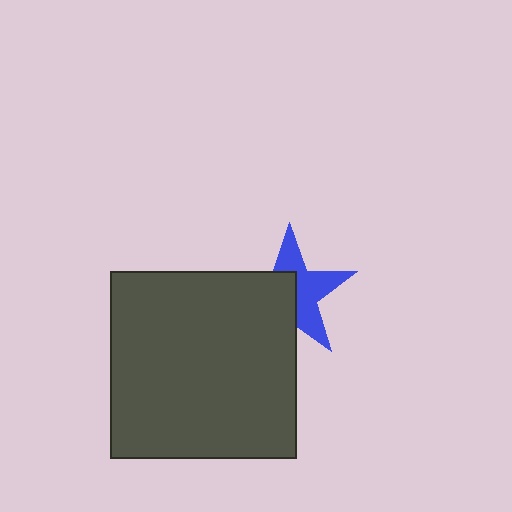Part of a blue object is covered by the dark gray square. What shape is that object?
It is a star.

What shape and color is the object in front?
The object in front is a dark gray square.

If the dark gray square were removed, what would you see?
You would see the complete blue star.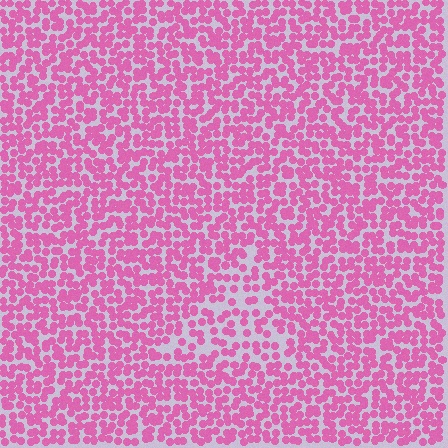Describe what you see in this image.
The image contains small pink elements arranged at two different densities. A triangle-shaped region is visible where the elements are less densely packed than the surrounding area.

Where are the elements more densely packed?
The elements are more densely packed outside the triangle boundary.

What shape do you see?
I see a triangle.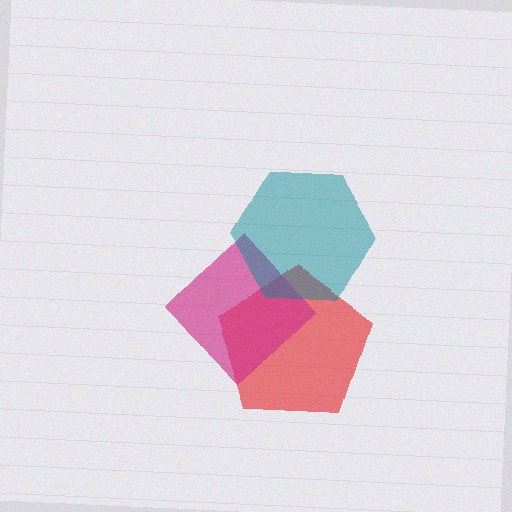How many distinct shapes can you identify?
There are 3 distinct shapes: a red pentagon, a magenta diamond, a teal hexagon.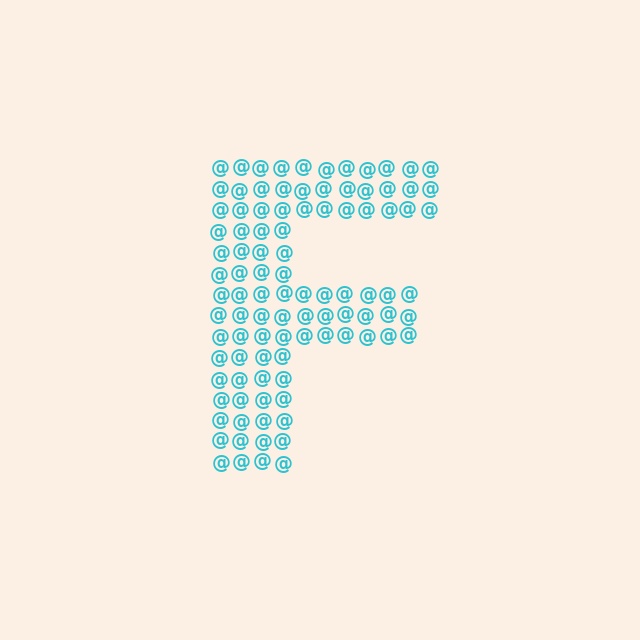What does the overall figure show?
The overall figure shows the letter F.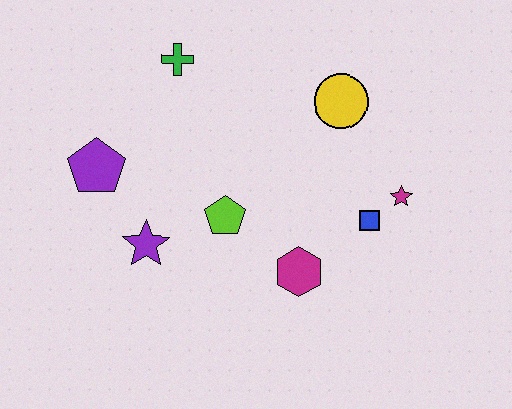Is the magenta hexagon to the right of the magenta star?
No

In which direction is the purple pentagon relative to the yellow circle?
The purple pentagon is to the left of the yellow circle.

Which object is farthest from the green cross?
The magenta star is farthest from the green cross.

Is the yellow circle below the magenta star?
No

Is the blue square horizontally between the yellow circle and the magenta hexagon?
No